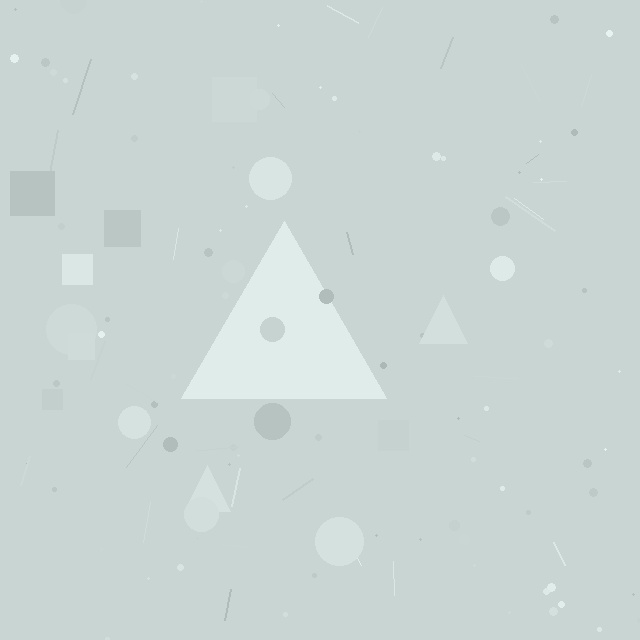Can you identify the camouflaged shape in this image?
The camouflaged shape is a triangle.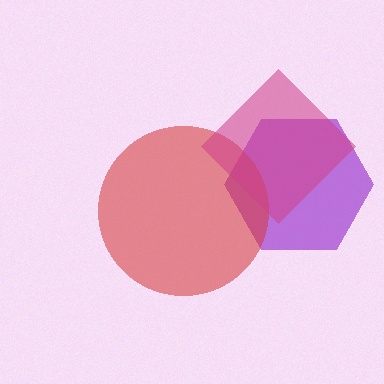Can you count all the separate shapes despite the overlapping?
Yes, there are 3 separate shapes.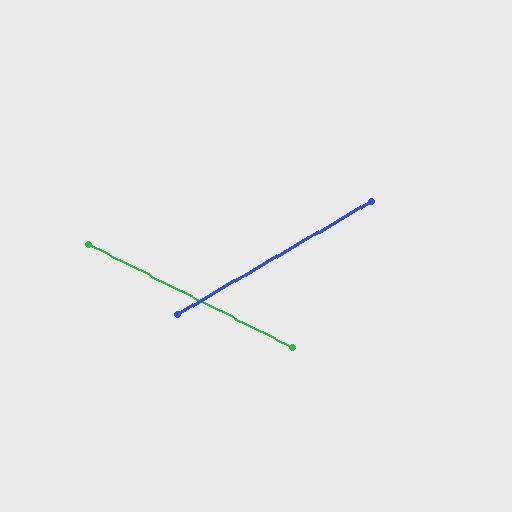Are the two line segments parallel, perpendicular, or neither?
Neither parallel nor perpendicular — they differ by about 57°.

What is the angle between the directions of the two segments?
Approximately 57 degrees.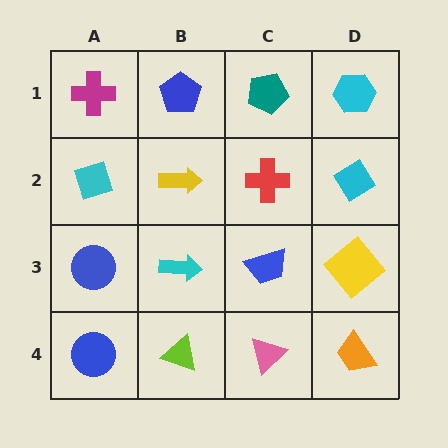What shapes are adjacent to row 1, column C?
A red cross (row 2, column C), a blue pentagon (row 1, column B), a cyan hexagon (row 1, column D).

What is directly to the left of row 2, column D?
A red cross.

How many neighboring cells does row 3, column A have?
3.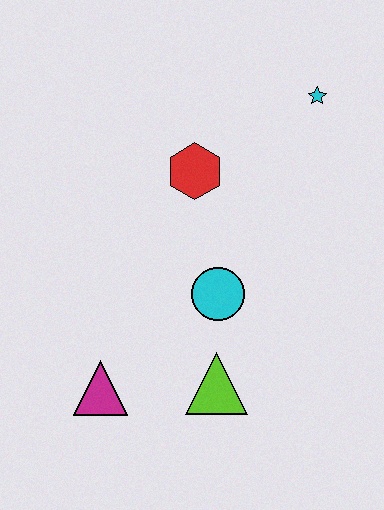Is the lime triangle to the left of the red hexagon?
No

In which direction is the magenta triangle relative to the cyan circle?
The magenta triangle is to the left of the cyan circle.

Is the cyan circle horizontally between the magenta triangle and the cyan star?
Yes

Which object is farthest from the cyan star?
The magenta triangle is farthest from the cyan star.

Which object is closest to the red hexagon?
The cyan circle is closest to the red hexagon.